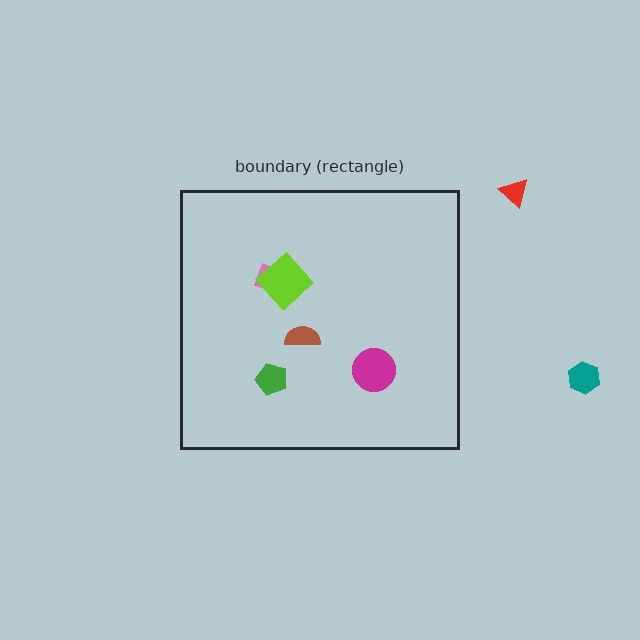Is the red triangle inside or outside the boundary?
Outside.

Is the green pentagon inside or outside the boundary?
Inside.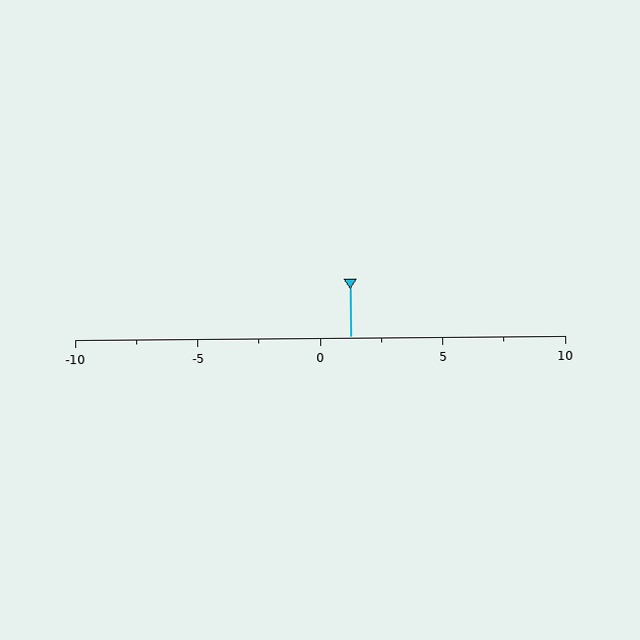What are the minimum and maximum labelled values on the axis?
The axis runs from -10 to 10.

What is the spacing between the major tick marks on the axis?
The major ticks are spaced 5 apart.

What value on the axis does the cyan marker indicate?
The marker indicates approximately 1.2.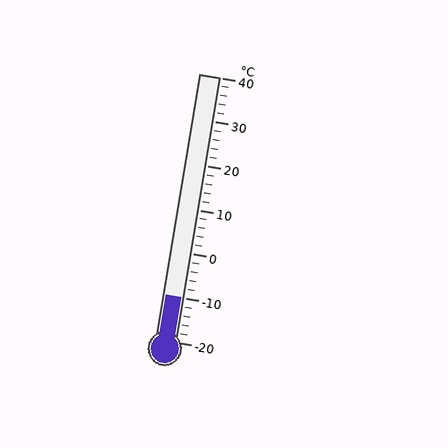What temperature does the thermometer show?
The thermometer shows approximately -10°C.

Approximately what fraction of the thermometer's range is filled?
The thermometer is filled to approximately 15% of its range.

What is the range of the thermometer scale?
The thermometer scale ranges from -20°C to 40°C.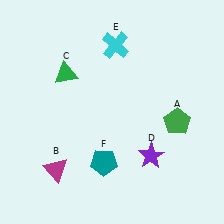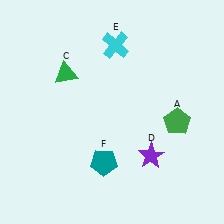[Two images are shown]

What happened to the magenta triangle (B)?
The magenta triangle (B) was removed in Image 2. It was in the bottom-left area of Image 1.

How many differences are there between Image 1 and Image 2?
There is 1 difference between the two images.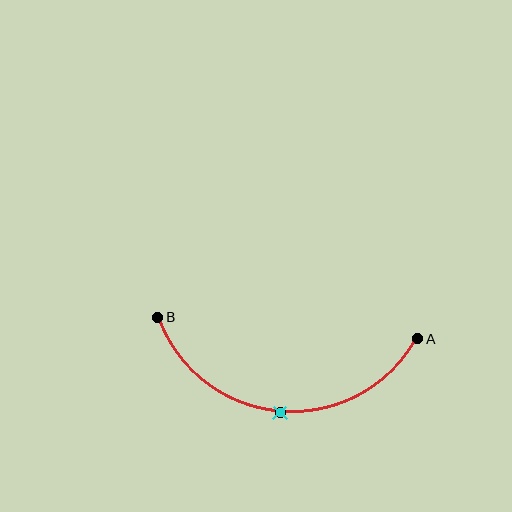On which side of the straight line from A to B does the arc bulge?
The arc bulges below the straight line connecting A and B.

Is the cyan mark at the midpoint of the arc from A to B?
Yes. The cyan mark lies on the arc at equal arc-length from both A and B — it is the arc midpoint.